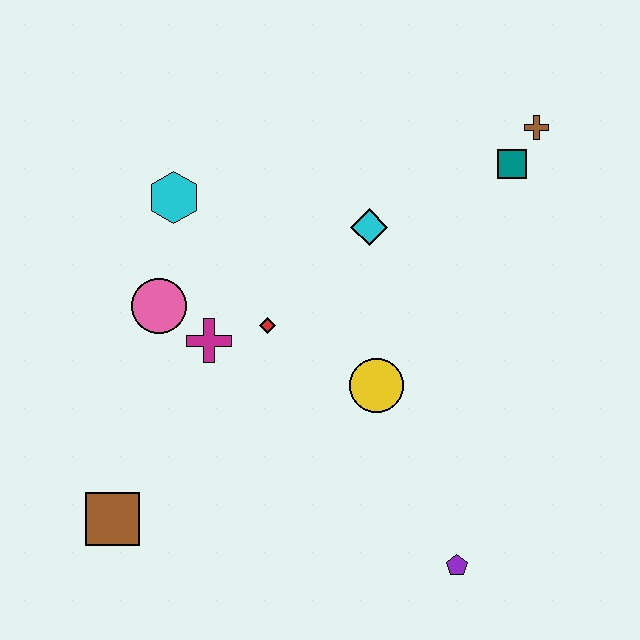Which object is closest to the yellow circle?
The red diamond is closest to the yellow circle.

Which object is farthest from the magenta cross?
The brown cross is farthest from the magenta cross.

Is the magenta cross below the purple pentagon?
No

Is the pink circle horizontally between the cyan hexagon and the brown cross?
No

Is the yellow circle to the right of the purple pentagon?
No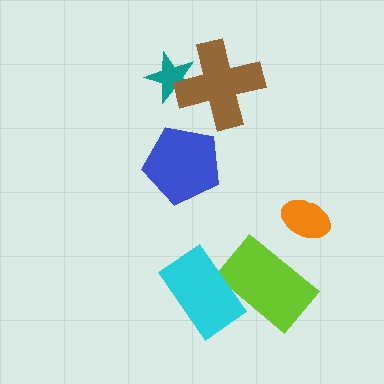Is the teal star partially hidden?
Yes, it is partially covered by another shape.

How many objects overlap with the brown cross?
1 object overlaps with the brown cross.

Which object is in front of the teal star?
The brown cross is in front of the teal star.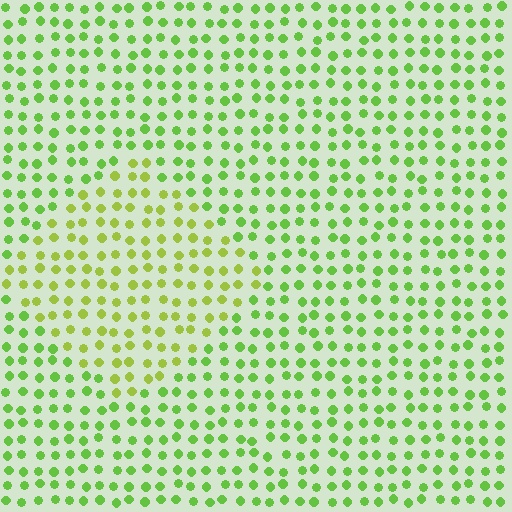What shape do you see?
I see a diamond.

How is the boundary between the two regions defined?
The boundary is defined purely by a slight shift in hue (about 25 degrees). Spacing, size, and orientation are identical on both sides.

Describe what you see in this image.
The image is filled with small lime elements in a uniform arrangement. A diamond-shaped region is visible where the elements are tinted to a slightly different hue, forming a subtle color boundary.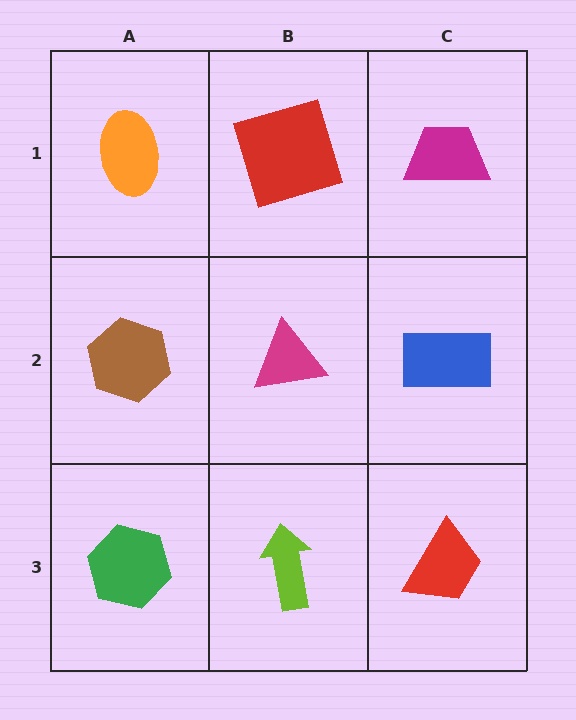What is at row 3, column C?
A red trapezoid.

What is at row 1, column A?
An orange ellipse.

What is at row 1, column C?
A magenta trapezoid.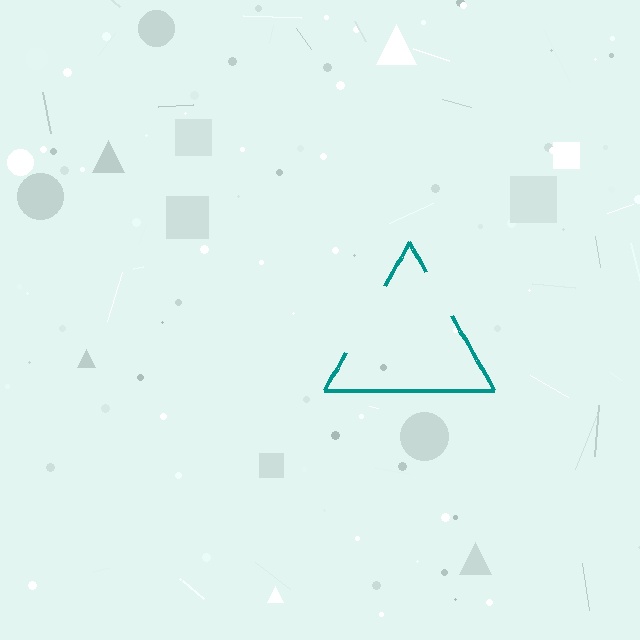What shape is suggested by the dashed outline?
The dashed outline suggests a triangle.